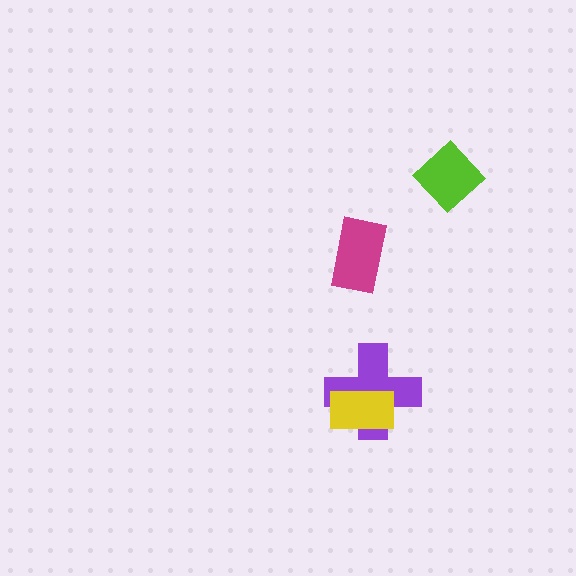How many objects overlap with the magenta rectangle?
0 objects overlap with the magenta rectangle.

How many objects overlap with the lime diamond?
0 objects overlap with the lime diamond.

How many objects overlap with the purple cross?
1 object overlaps with the purple cross.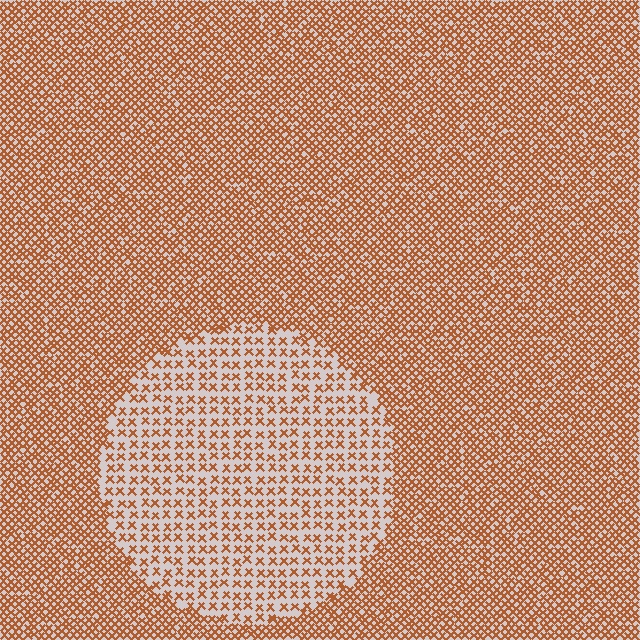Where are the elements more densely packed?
The elements are more densely packed outside the circle boundary.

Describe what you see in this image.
The image contains small brown elements arranged at two different densities. A circle-shaped region is visible where the elements are less densely packed than the surrounding area.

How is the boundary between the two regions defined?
The boundary is defined by a change in element density (approximately 2.3x ratio). All elements are the same color, size, and shape.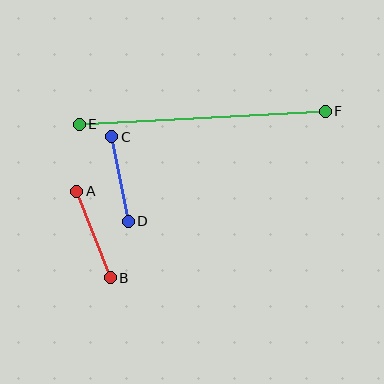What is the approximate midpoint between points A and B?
The midpoint is at approximately (94, 234) pixels.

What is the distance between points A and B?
The distance is approximately 93 pixels.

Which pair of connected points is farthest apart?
Points E and F are farthest apart.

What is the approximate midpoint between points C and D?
The midpoint is at approximately (120, 179) pixels.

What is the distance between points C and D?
The distance is approximately 86 pixels.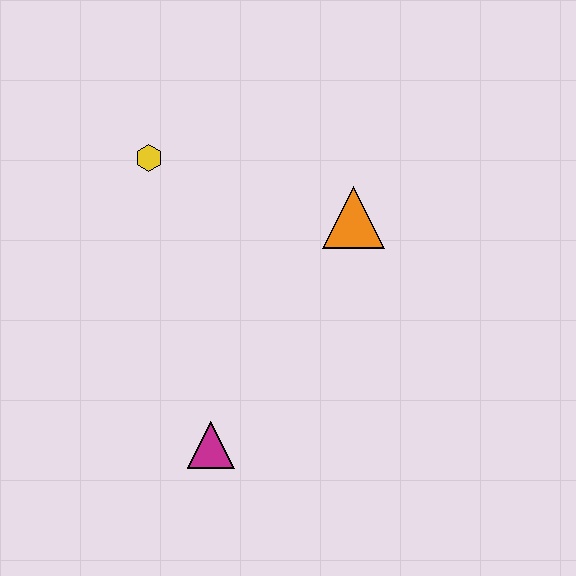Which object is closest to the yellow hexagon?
The orange triangle is closest to the yellow hexagon.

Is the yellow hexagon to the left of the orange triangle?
Yes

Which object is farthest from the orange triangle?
The magenta triangle is farthest from the orange triangle.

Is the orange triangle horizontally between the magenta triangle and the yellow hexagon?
No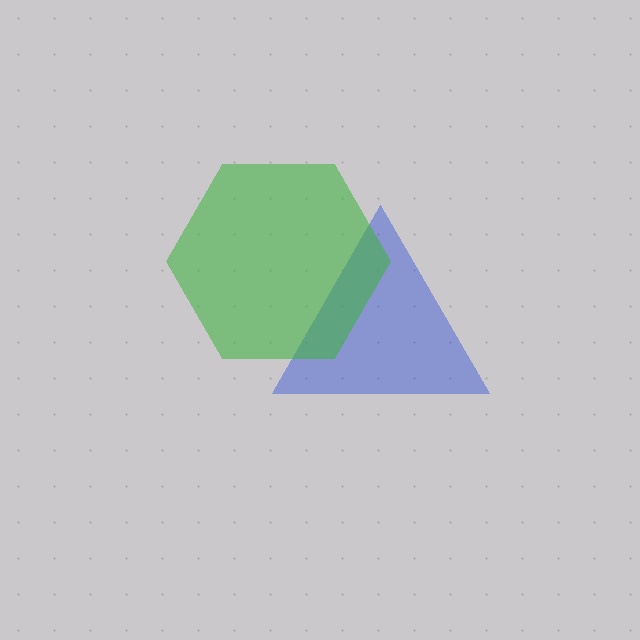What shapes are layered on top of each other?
The layered shapes are: a blue triangle, a green hexagon.